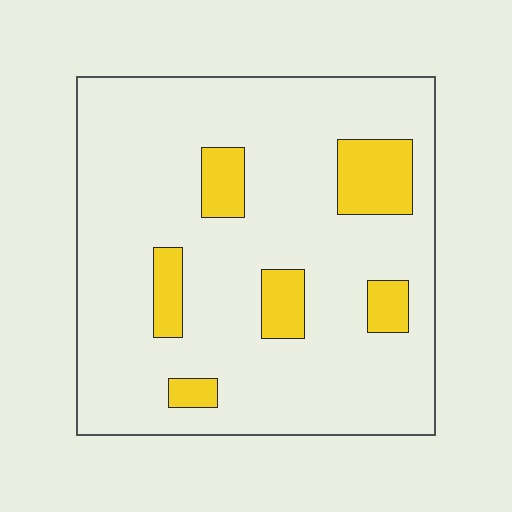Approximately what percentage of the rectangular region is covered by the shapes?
Approximately 15%.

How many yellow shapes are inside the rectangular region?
6.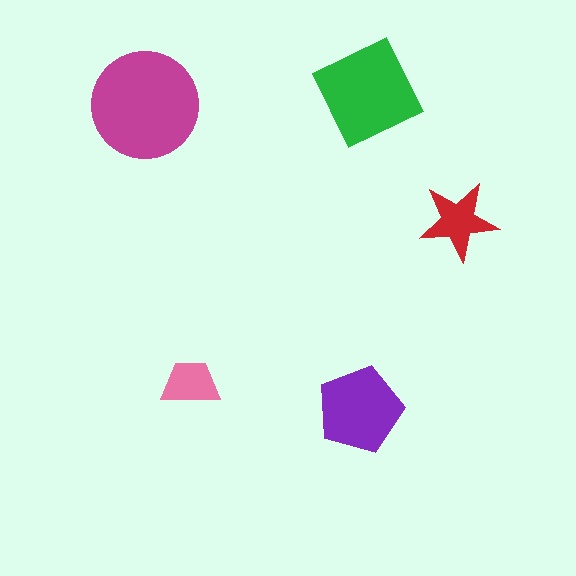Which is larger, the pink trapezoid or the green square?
The green square.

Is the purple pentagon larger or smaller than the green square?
Smaller.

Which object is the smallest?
The pink trapezoid.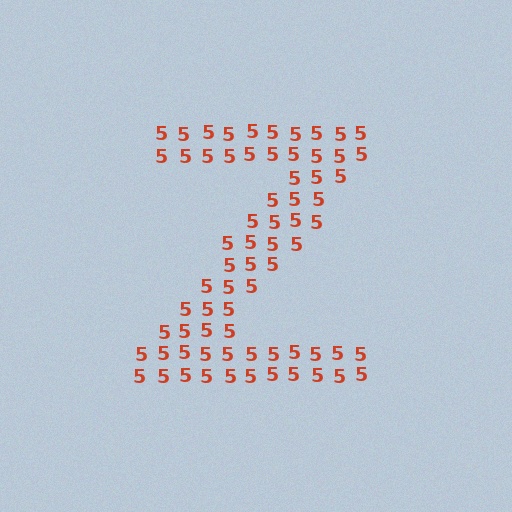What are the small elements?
The small elements are digit 5's.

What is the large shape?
The large shape is the letter Z.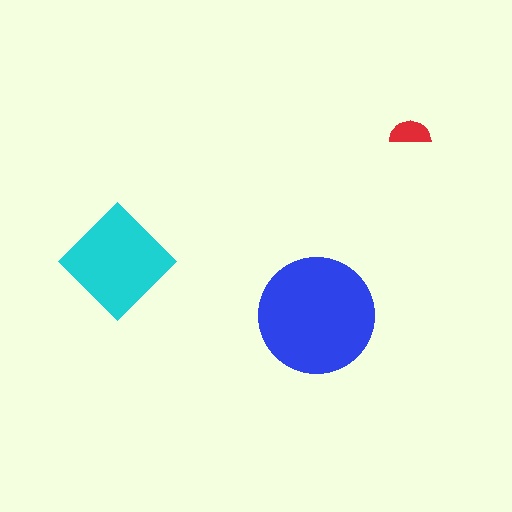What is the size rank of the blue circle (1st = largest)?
1st.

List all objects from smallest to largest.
The red semicircle, the cyan diamond, the blue circle.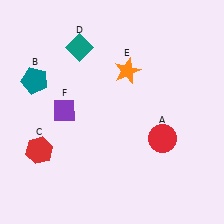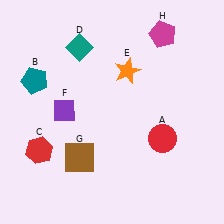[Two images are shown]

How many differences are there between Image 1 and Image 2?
There are 2 differences between the two images.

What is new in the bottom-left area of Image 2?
A brown square (G) was added in the bottom-left area of Image 2.